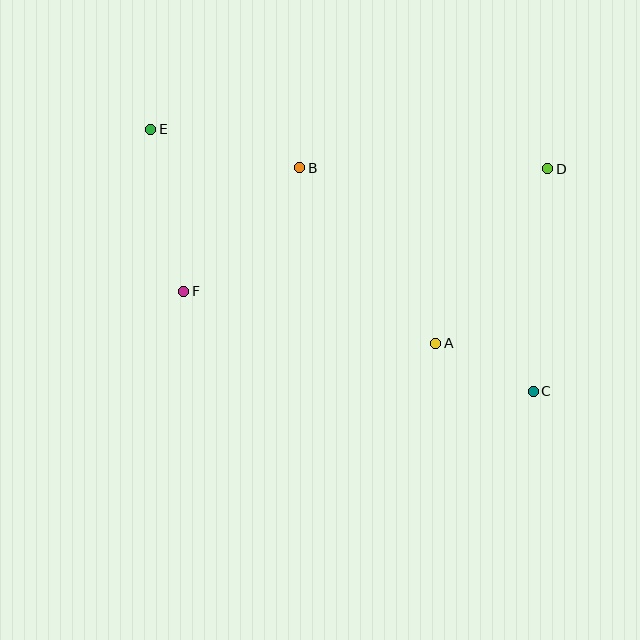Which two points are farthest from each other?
Points C and E are farthest from each other.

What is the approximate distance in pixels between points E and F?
The distance between E and F is approximately 166 pixels.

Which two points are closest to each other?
Points A and C are closest to each other.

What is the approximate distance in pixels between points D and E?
The distance between D and E is approximately 399 pixels.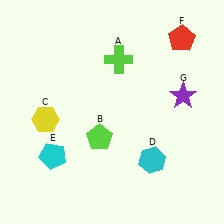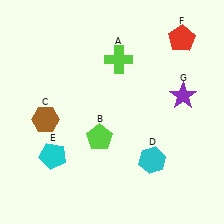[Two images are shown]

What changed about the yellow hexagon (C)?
In Image 1, C is yellow. In Image 2, it changed to brown.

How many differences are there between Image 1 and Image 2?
There is 1 difference between the two images.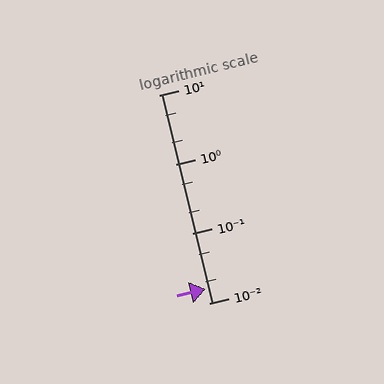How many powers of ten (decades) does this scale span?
The scale spans 3 decades, from 0.01 to 10.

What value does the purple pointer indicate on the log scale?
The pointer indicates approximately 0.016.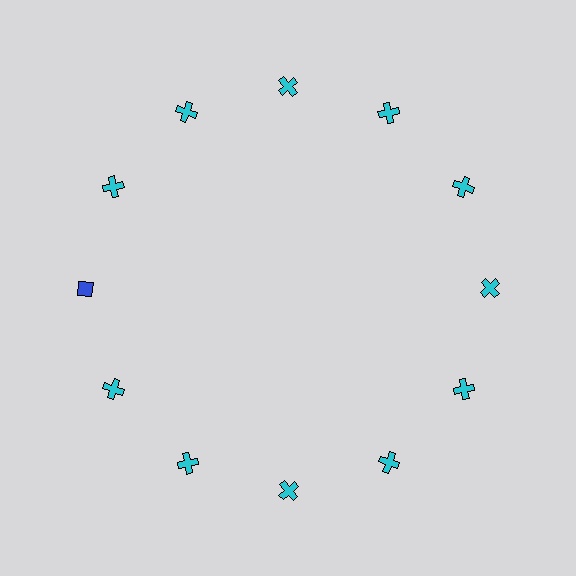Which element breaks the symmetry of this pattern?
The blue diamond at roughly the 9 o'clock position breaks the symmetry. All other shapes are cyan crosses.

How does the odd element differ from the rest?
It differs in both color (blue instead of cyan) and shape (diamond instead of cross).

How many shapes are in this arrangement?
There are 12 shapes arranged in a ring pattern.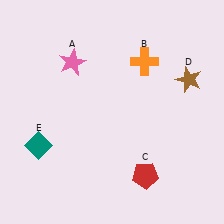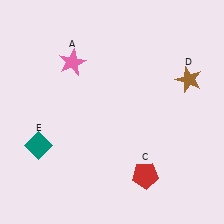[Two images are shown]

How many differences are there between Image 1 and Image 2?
There is 1 difference between the two images.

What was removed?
The orange cross (B) was removed in Image 2.